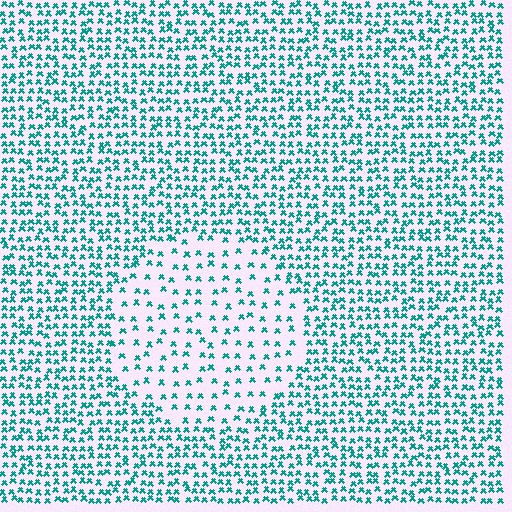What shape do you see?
I see a circle.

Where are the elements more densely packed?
The elements are more densely packed outside the circle boundary.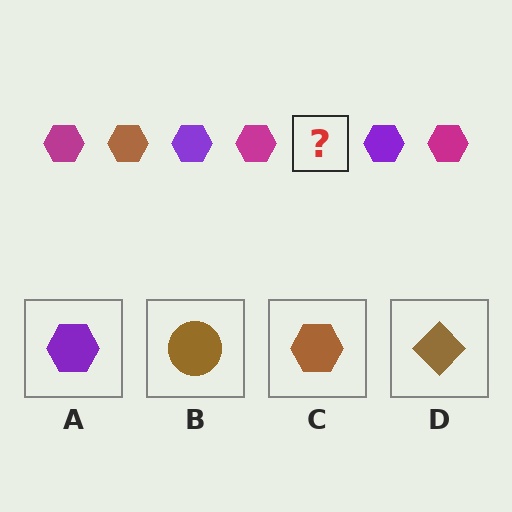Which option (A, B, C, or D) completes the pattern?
C.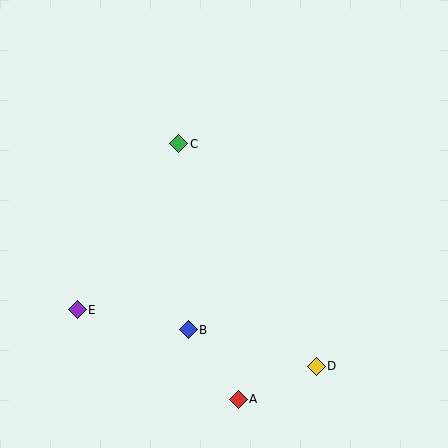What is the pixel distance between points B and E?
The distance between B and E is 113 pixels.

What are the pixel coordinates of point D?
Point D is at (316, 366).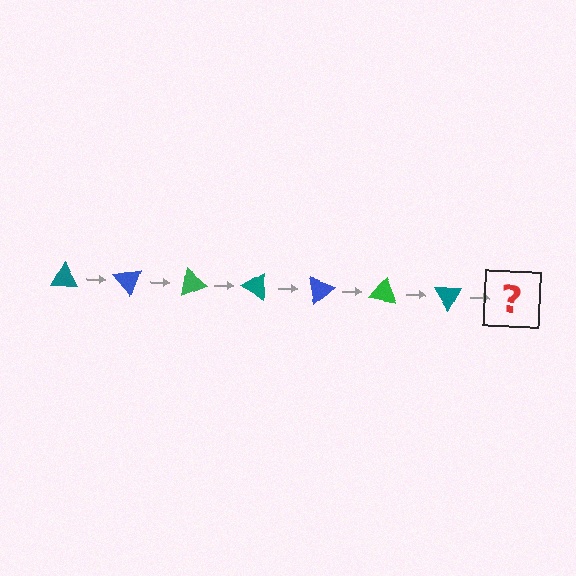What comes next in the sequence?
The next element should be a blue triangle, rotated 350 degrees from the start.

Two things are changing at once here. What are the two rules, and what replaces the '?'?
The two rules are that it rotates 50 degrees each step and the color cycles through teal, blue, and green. The '?' should be a blue triangle, rotated 350 degrees from the start.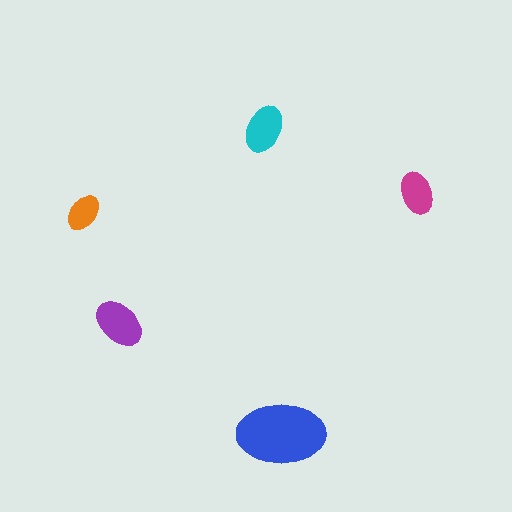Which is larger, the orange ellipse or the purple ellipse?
The purple one.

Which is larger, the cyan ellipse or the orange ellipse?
The cyan one.